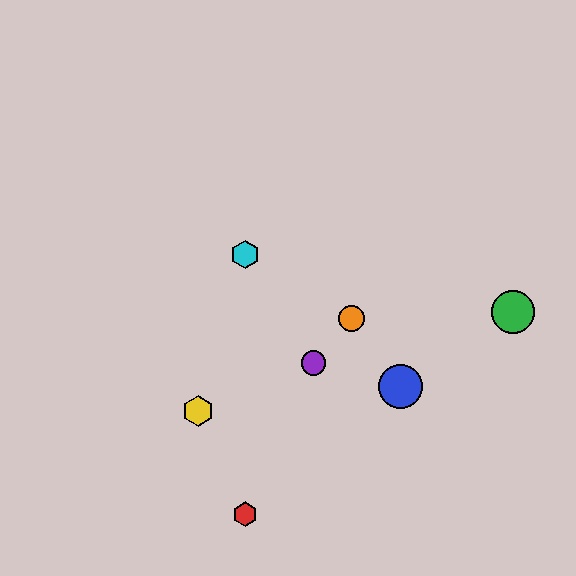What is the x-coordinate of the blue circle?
The blue circle is at x≈400.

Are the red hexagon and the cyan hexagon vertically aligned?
Yes, both are at x≈245.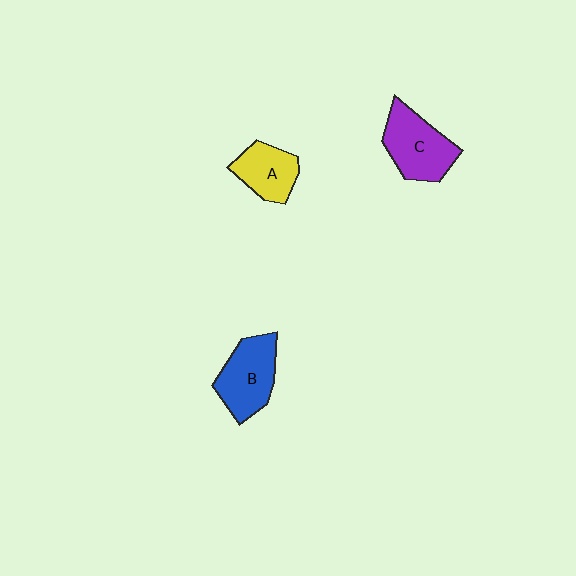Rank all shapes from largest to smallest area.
From largest to smallest: C (purple), B (blue), A (yellow).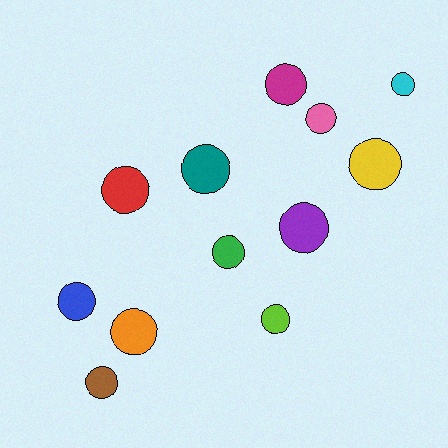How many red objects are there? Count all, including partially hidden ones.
There is 1 red object.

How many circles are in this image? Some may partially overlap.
There are 12 circles.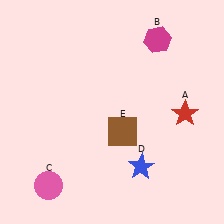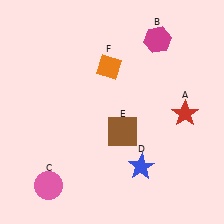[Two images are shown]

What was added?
An orange diamond (F) was added in Image 2.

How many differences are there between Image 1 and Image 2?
There is 1 difference between the two images.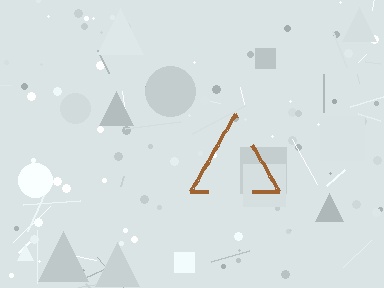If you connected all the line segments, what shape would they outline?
They would outline a triangle.